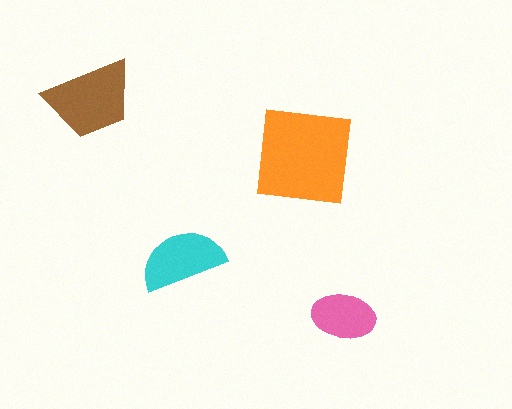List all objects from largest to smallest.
The orange square, the brown trapezoid, the cyan semicircle, the pink ellipse.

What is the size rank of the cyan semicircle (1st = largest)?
3rd.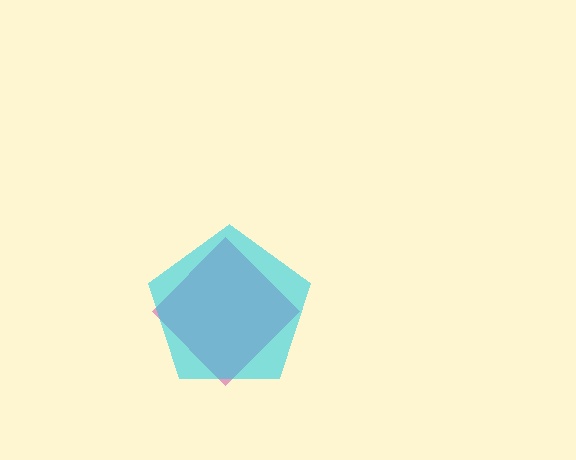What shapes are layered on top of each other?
The layered shapes are: a magenta diamond, a cyan pentagon.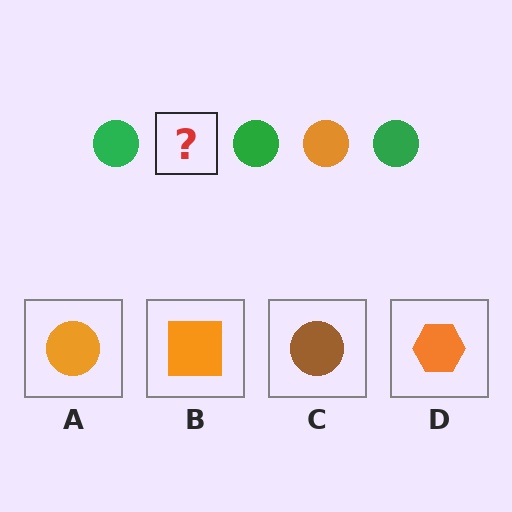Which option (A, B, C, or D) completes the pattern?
A.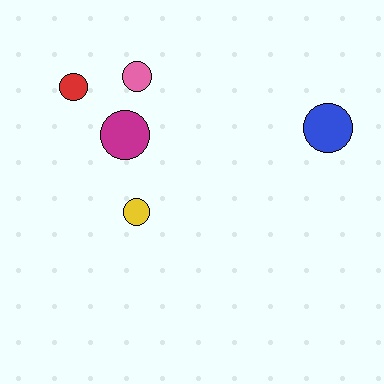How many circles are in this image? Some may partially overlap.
There are 5 circles.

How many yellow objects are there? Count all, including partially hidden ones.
There is 1 yellow object.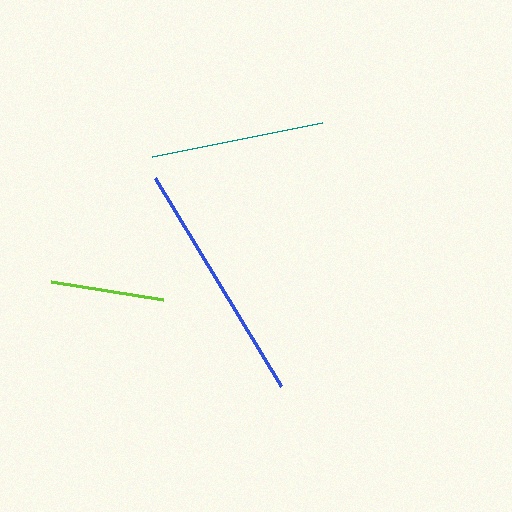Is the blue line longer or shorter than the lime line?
The blue line is longer than the lime line.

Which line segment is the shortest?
The lime line is the shortest at approximately 114 pixels.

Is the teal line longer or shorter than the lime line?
The teal line is longer than the lime line.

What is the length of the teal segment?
The teal segment is approximately 173 pixels long.